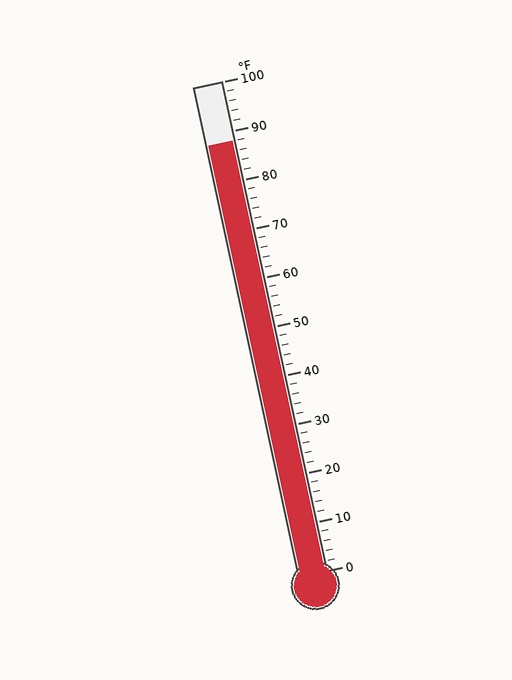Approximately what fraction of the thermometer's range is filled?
The thermometer is filled to approximately 90% of its range.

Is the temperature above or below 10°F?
The temperature is above 10°F.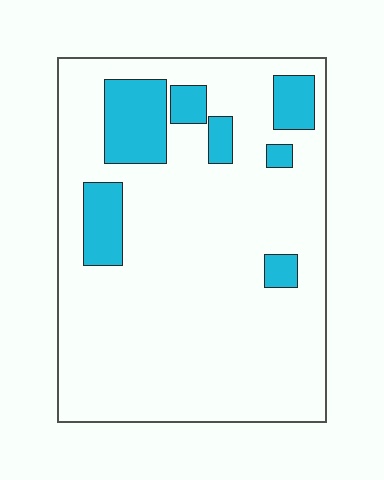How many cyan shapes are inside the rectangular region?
7.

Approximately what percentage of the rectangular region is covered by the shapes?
Approximately 15%.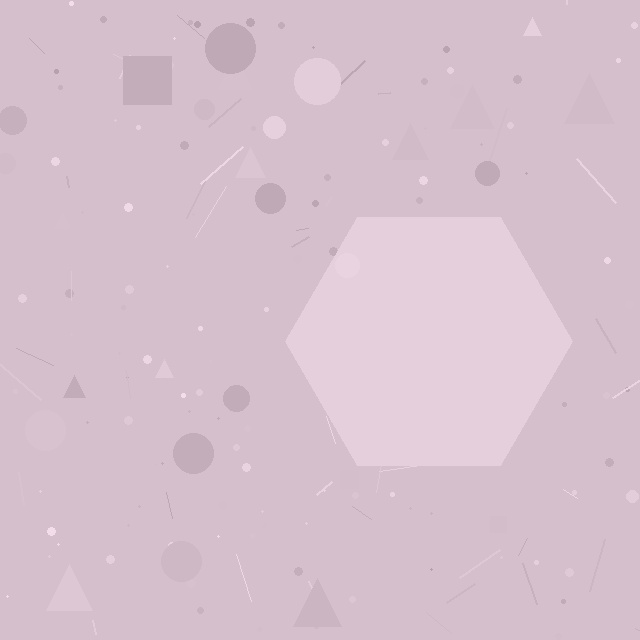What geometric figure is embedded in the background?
A hexagon is embedded in the background.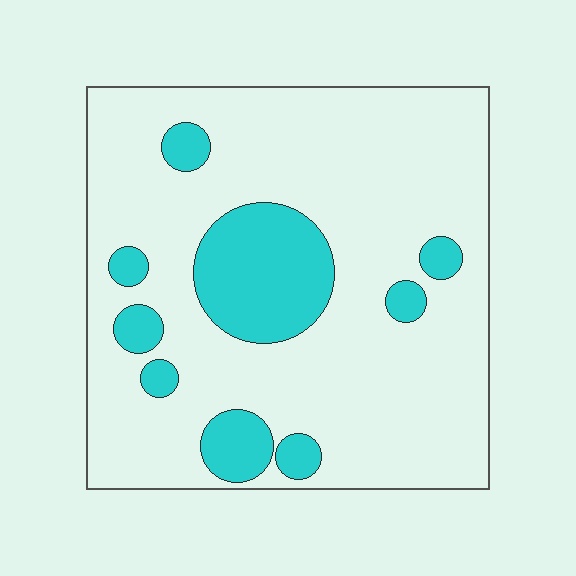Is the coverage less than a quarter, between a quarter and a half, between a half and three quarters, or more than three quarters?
Less than a quarter.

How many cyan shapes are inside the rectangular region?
9.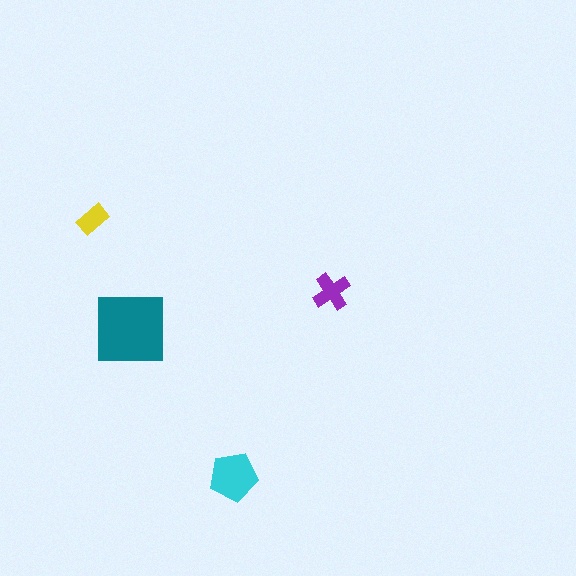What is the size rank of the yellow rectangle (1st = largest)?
4th.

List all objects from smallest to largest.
The yellow rectangle, the purple cross, the cyan pentagon, the teal square.